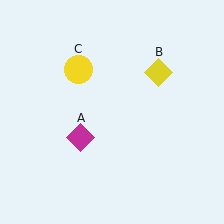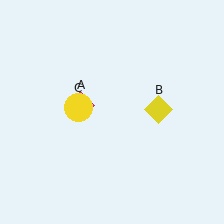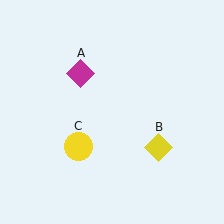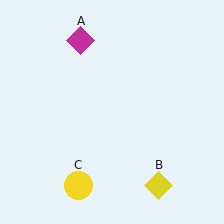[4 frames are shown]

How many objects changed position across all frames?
3 objects changed position: magenta diamond (object A), yellow diamond (object B), yellow circle (object C).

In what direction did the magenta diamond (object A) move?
The magenta diamond (object A) moved up.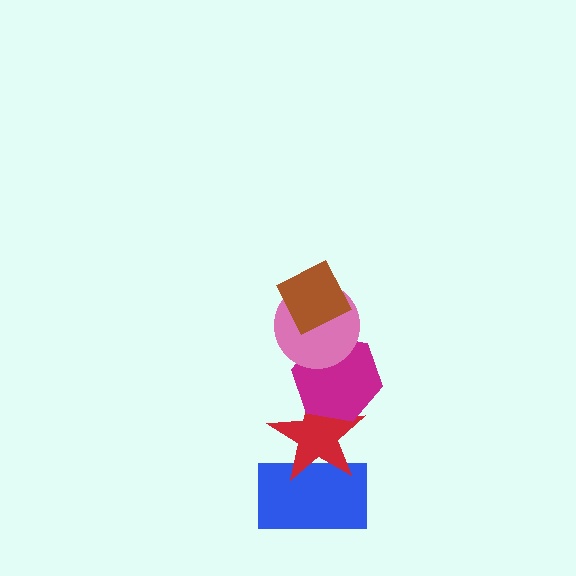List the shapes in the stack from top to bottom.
From top to bottom: the brown diamond, the pink circle, the magenta hexagon, the red star, the blue rectangle.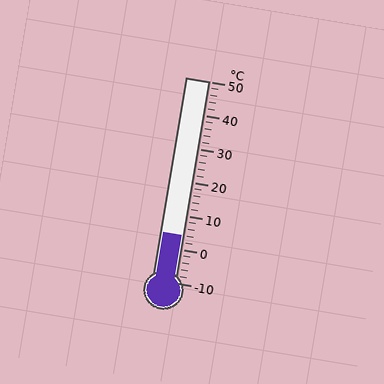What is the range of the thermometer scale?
The thermometer scale ranges from -10°C to 50°C.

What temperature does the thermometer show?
The thermometer shows approximately 4°C.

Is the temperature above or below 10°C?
The temperature is below 10°C.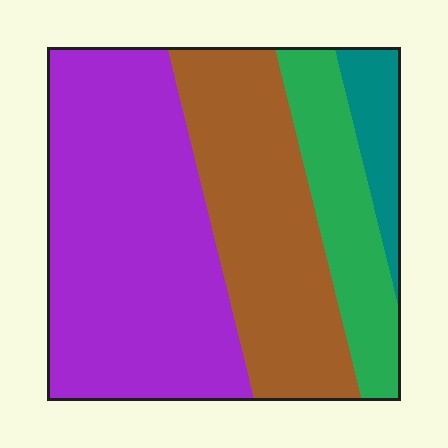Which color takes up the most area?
Purple, at roughly 45%.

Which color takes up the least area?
Teal, at roughly 5%.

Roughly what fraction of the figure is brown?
Brown takes up between a quarter and a half of the figure.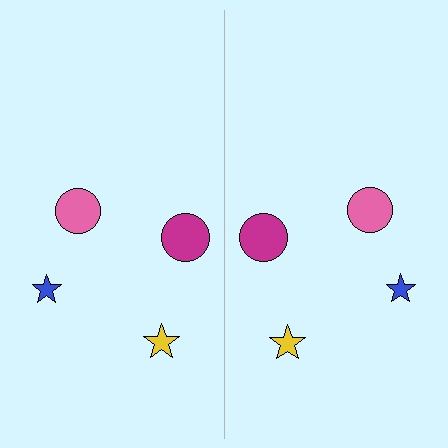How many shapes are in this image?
There are 8 shapes in this image.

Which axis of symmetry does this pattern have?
The pattern has a vertical axis of symmetry running through the center of the image.